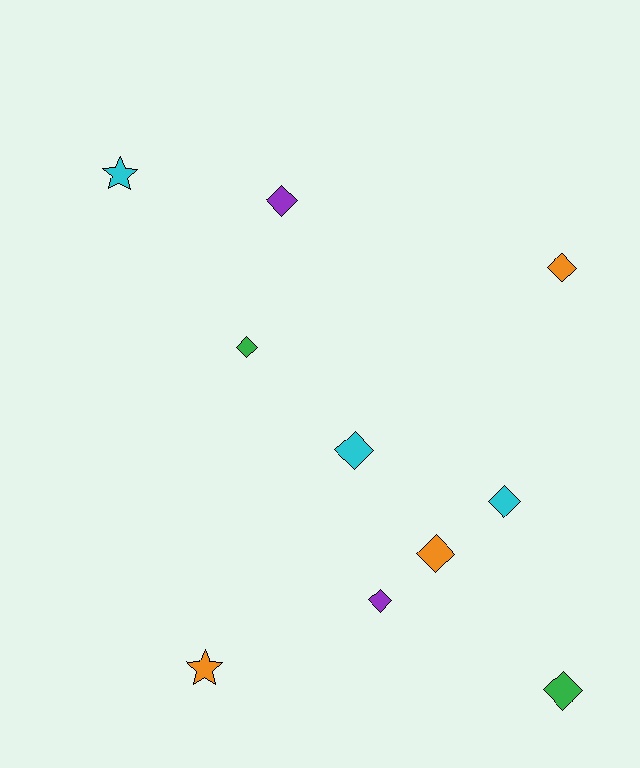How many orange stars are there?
There is 1 orange star.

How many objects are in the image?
There are 10 objects.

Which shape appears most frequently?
Diamond, with 8 objects.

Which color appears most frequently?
Cyan, with 3 objects.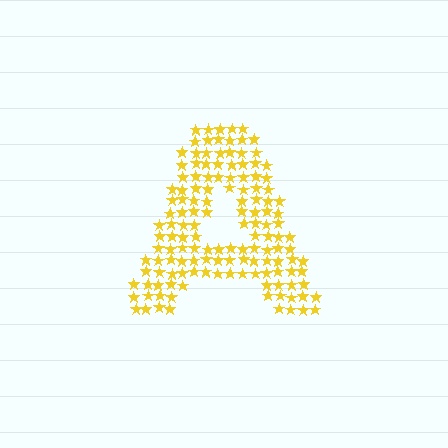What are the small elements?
The small elements are stars.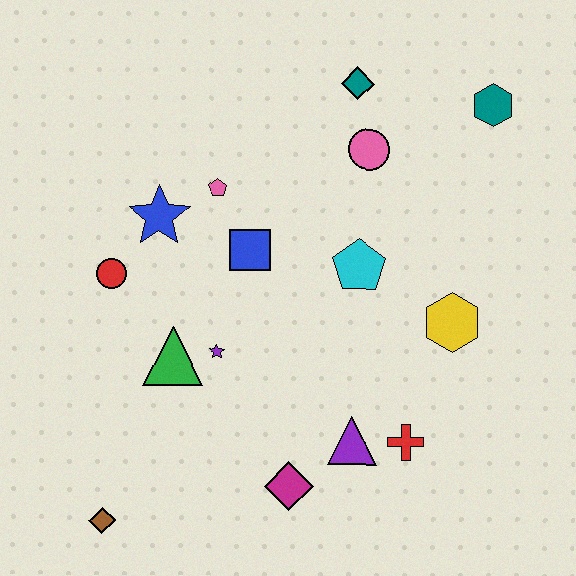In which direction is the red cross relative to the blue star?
The red cross is to the right of the blue star.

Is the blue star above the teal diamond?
No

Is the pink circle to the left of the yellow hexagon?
Yes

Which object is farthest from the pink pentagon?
The brown diamond is farthest from the pink pentagon.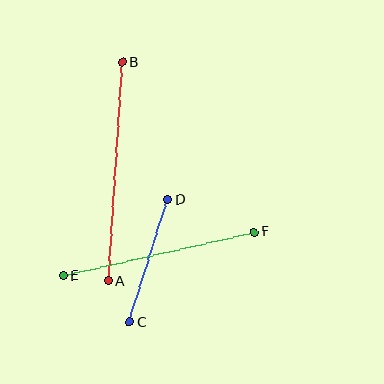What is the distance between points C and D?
The distance is approximately 129 pixels.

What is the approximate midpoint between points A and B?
The midpoint is at approximately (115, 172) pixels.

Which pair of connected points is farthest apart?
Points A and B are farthest apart.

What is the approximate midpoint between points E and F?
The midpoint is at approximately (159, 254) pixels.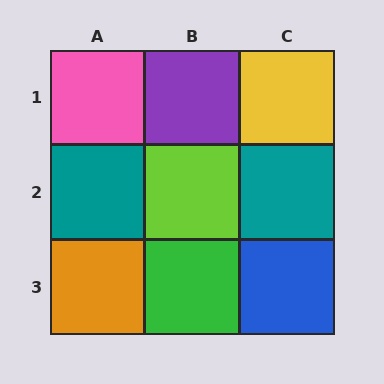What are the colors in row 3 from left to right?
Orange, green, blue.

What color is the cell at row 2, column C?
Teal.